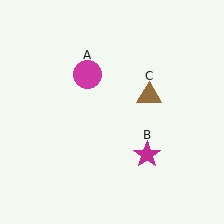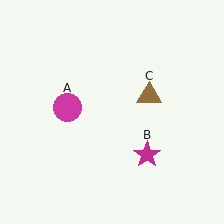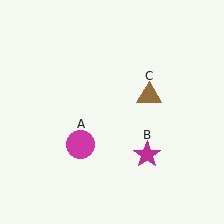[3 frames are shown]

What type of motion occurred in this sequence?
The magenta circle (object A) rotated counterclockwise around the center of the scene.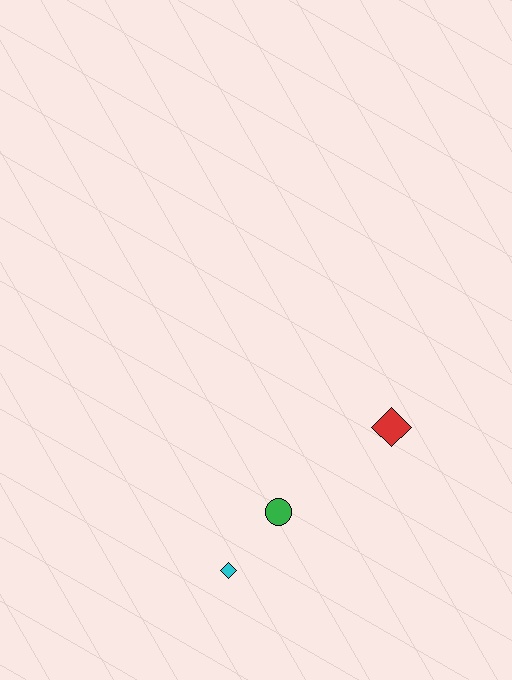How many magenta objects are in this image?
There are no magenta objects.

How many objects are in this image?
There are 3 objects.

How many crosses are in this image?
There are no crosses.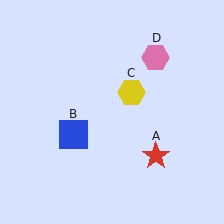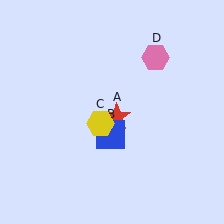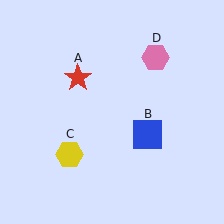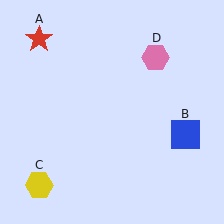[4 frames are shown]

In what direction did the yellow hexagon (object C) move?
The yellow hexagon (object C) moved down and to the left.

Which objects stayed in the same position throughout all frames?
Pink hexagon (object D) remained stationary.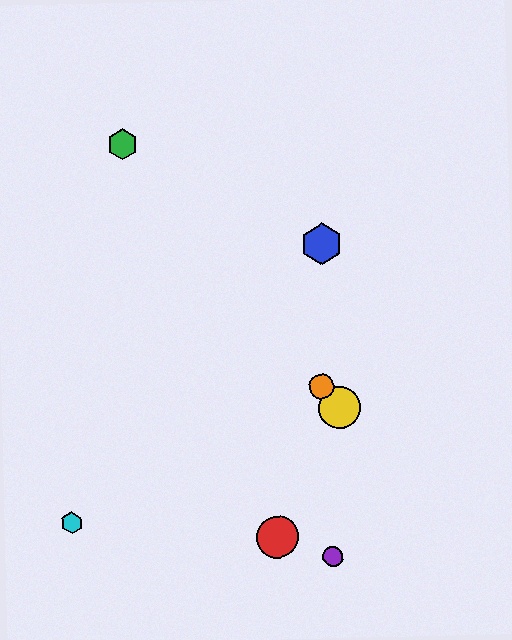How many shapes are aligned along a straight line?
3 shapes (the green hexagon, the yellow circle, the orange circle) are aligned along a straight line.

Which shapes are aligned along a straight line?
The green hexagon, the yellow circle, the orange circle are aligned along a straight line.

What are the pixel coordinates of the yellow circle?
The yellow circle is at (339, 408).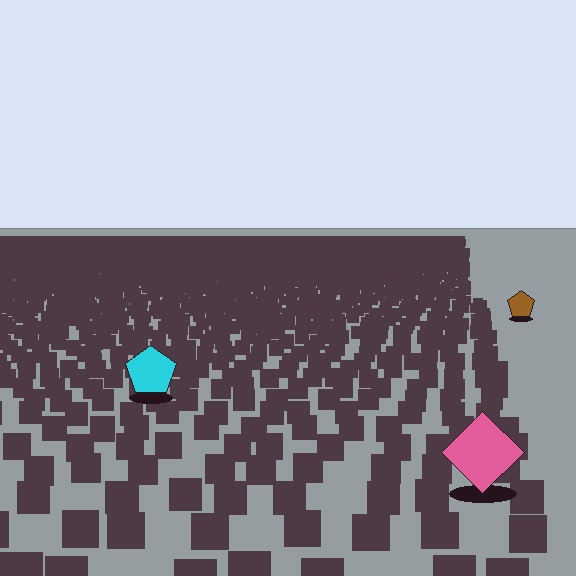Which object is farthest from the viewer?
The brown pentagon is farthest from the viewer. It appears smaller and the ground texture around it is denser.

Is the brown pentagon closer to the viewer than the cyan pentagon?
No. The cyan pentagon is closer — you can tell from the texture gradient: the ground texture is coarser near it.